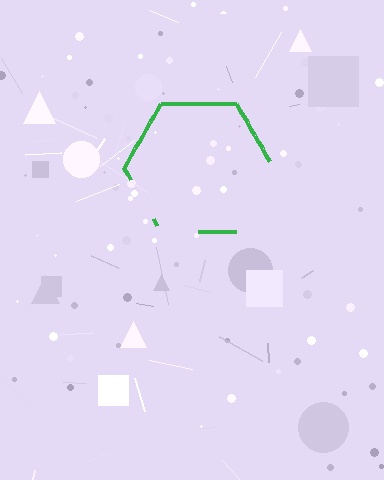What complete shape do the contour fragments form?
The contour fragments form a hexagon.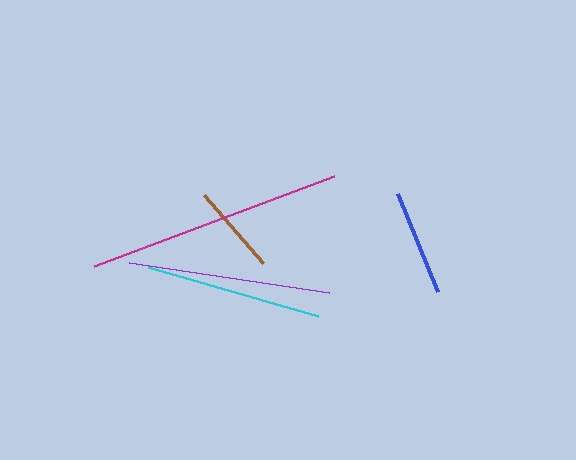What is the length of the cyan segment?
The cyan segment is approximately 177 pixels long.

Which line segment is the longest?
The magenta line is the longest at approximately 256 pixels.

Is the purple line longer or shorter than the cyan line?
The purple line is longer than the cyan line.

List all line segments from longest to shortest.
From longest to shortest: magenta, purple, cyan, blue, brown.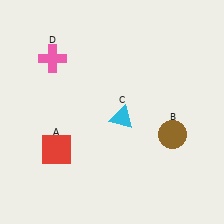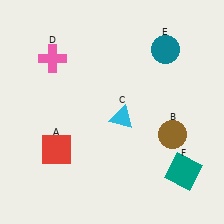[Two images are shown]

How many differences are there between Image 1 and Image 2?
There are 2 differences between the two images.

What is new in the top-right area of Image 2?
A teal circle (E) was added in the top-right area of Image 2.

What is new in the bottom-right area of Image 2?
A teal square (F) was added in the bottom-right area of Image 2.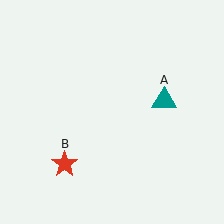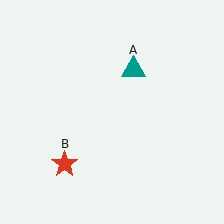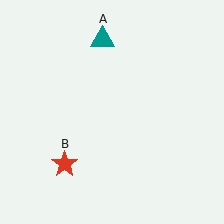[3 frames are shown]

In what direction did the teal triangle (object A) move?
The teal triangle (object A) moved up and to the left.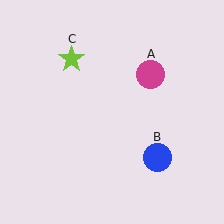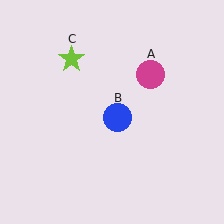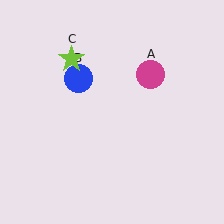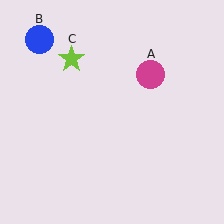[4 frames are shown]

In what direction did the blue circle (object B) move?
The blue circle (object B) moved up and to the left.